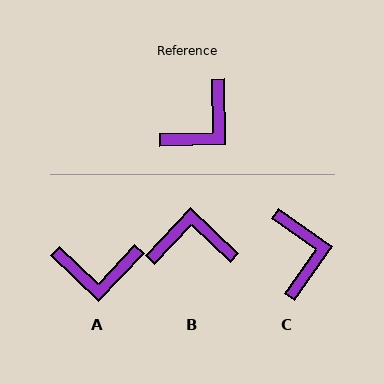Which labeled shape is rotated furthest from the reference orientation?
B, about 135 degrees away.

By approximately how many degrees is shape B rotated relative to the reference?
Approximately 135 degrees counter-clockwise.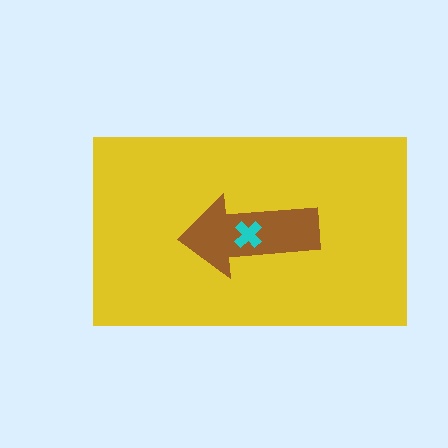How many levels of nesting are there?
3.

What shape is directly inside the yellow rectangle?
The brown arrow.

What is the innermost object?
The cyan cross.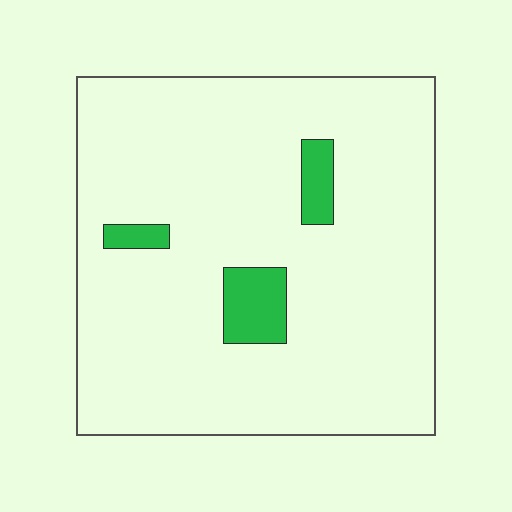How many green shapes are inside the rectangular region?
3.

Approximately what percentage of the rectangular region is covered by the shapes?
Approximately 5%.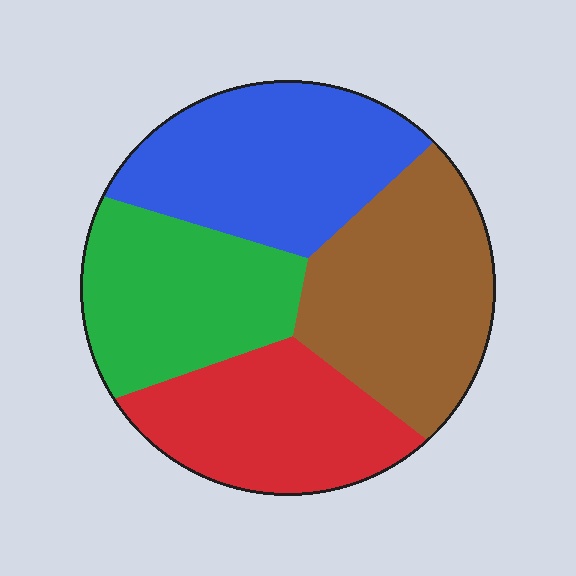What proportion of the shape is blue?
Blue takes up between a quarter and a half of the shape.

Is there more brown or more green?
Brown.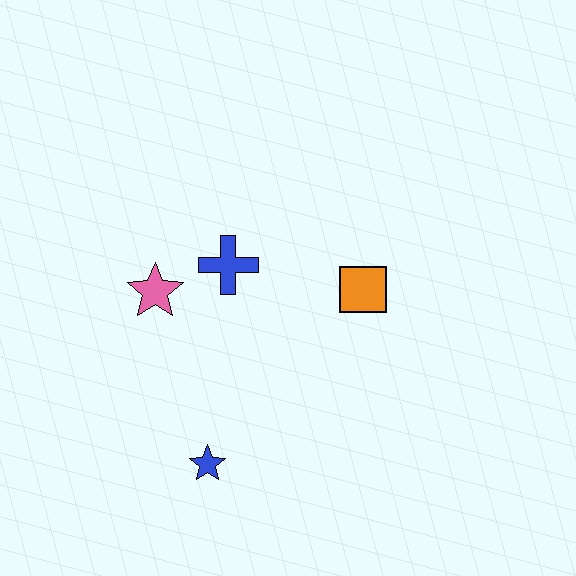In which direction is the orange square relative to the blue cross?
The orange square is to the right of the blue cross.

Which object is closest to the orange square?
The blue cross is closest to the orange square.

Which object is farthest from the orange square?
The blue star is farthest from the orange square.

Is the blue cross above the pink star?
Yes